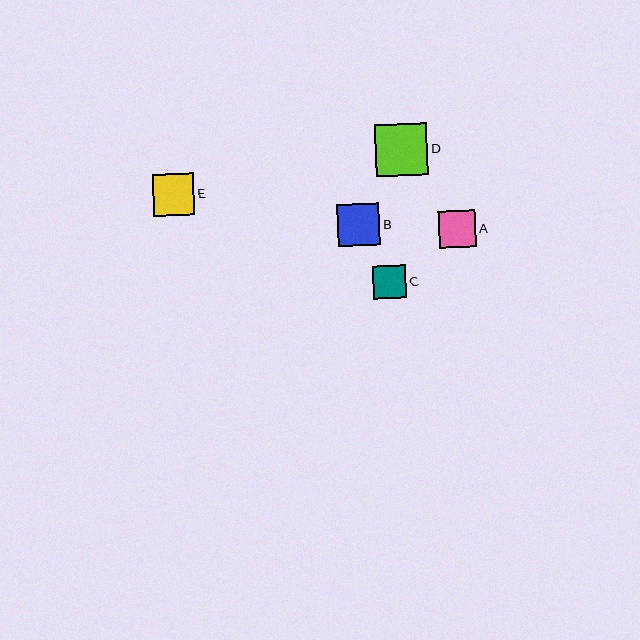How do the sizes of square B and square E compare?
Square B and square E are approximately the same size.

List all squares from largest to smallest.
From largest to smallest: D, B, E, A, C.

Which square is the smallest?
Square C is the smallest with a size of approximately 33 pixels.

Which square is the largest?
Square D is the largest with a size of approximately 53 pixels.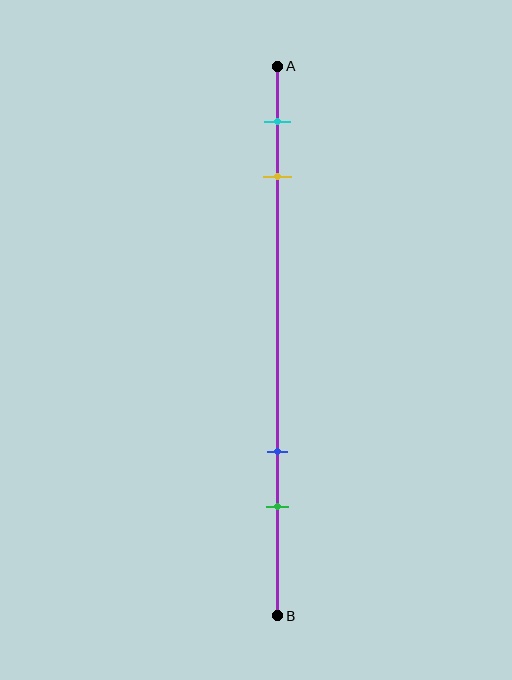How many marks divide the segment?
There are 4 marks dividing the segment.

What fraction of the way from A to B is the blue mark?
The blue mark is approximately 70% (0.7) of the way from A to B.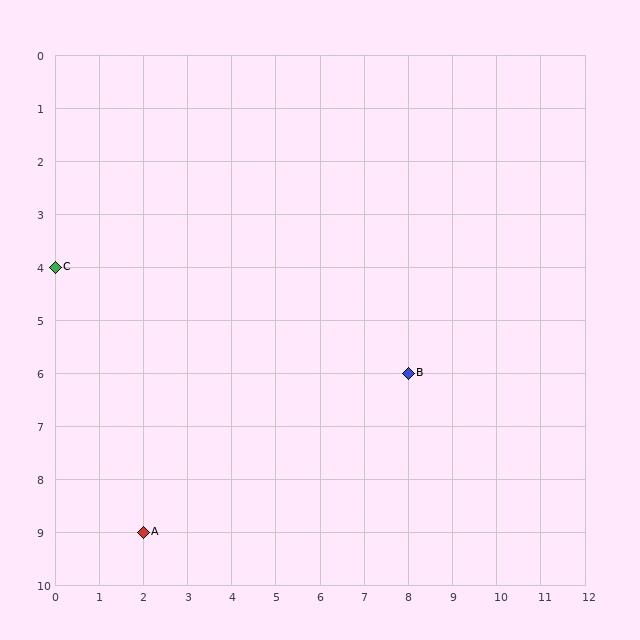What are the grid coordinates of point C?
Point C is at grid coordinates (0, 4).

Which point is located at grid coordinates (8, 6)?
Point B is at (8, 6).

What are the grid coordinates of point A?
Point A is at grid coordinates (2, 9).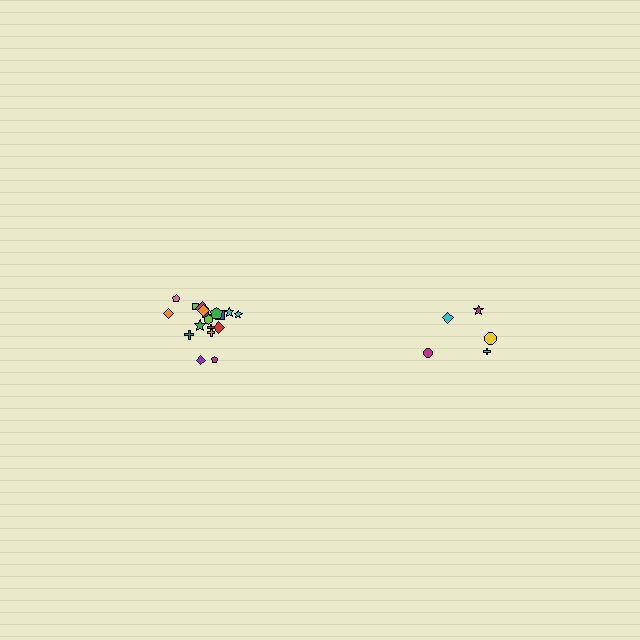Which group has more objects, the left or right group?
The left group.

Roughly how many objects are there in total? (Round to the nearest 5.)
Roughly 25 objects in total.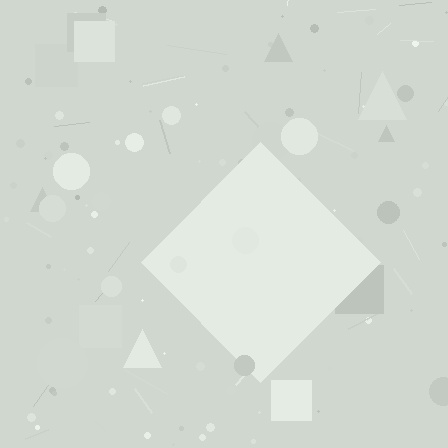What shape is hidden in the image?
A diamond is hidden in the image.